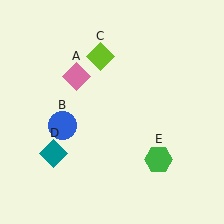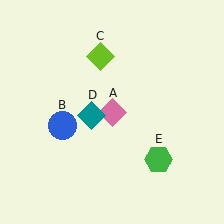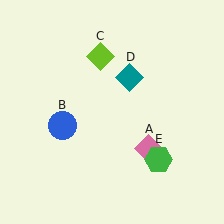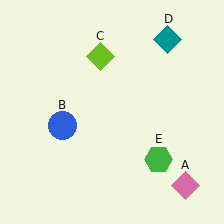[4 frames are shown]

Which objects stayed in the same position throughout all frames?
Blue circle (object B) and lime diamond (object C) and green hexagon (object E) remained stationary.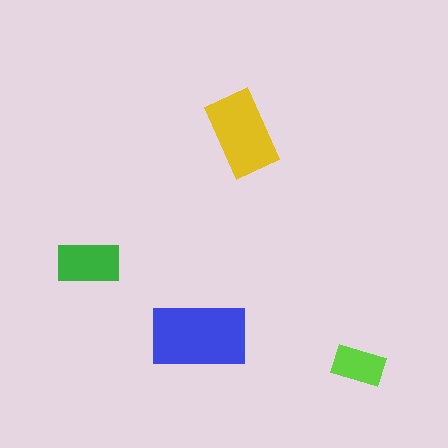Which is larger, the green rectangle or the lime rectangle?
The green one.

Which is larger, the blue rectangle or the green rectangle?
The blue one.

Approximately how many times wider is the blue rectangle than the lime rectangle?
About 2 times wider.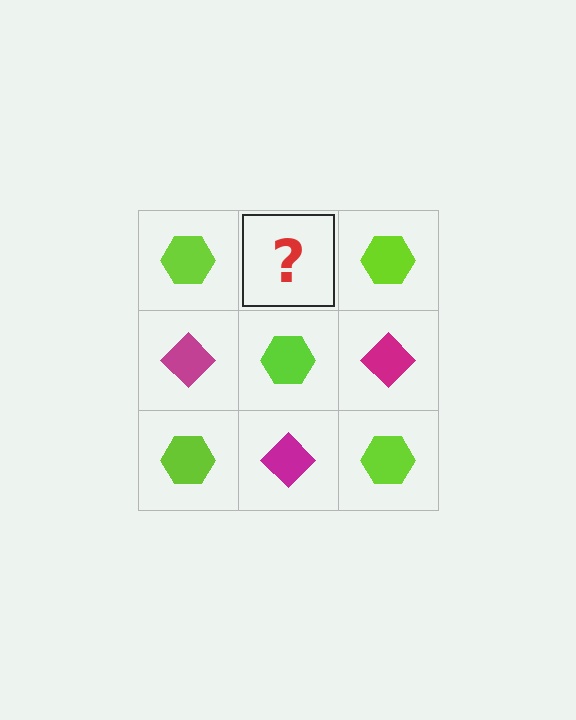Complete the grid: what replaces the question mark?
The question mark should be replaced with a magenta diamond.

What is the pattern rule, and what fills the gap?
The rule is that it alternates lime hexagon and magenta diamond in a checkerboard pattern. The gap should be filled with a magenta diamond.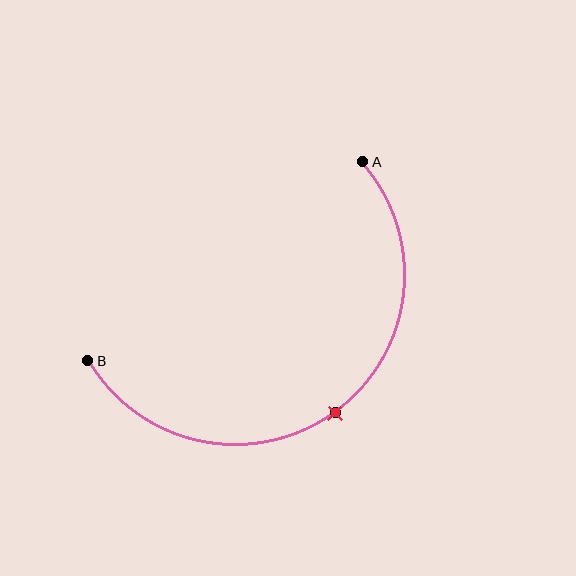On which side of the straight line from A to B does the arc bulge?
The arc bulges below and to the right of the straight line connecting A and B.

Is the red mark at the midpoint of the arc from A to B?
Yes. The red mark lies on the arc at equal arc-length from both A and B — it is the arc midpoint.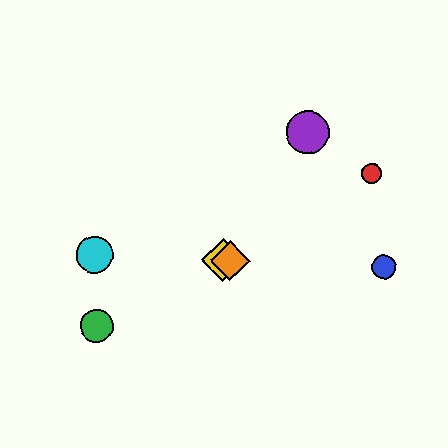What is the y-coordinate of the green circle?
The green circle is at y≈326.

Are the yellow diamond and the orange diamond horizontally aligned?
Yes, both are at y≈260.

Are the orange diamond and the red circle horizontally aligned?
No, the orange diamond is at y≈260 and the red circle is at y≈173.